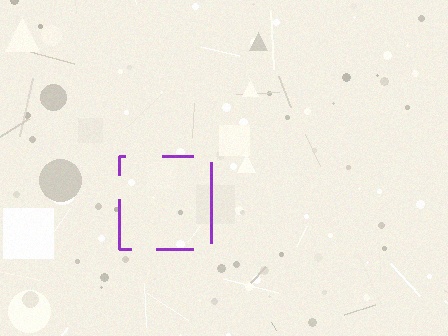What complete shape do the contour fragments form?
The contour fragments form a square.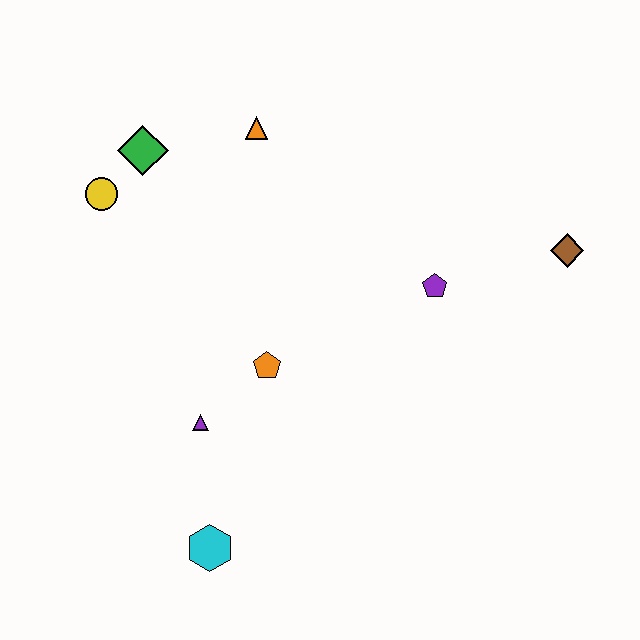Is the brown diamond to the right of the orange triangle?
Yes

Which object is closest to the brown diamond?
The purple pentagon is closest to the brown diamond.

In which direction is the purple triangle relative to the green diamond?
The purple triangle is below the green diamond.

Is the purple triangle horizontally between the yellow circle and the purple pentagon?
Yes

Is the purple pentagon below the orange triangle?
Yes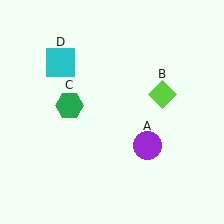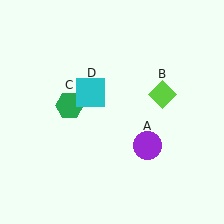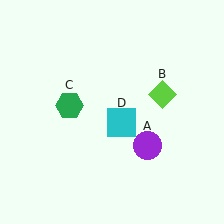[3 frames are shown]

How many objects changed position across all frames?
1 object changed position: cyan square (object D).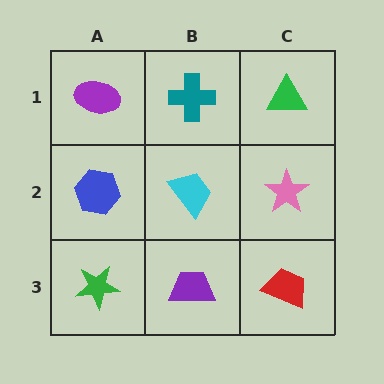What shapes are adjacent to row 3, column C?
A pink star (row 2, column C), a purple trapezoid (row 3, column B).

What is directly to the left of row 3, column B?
A green star.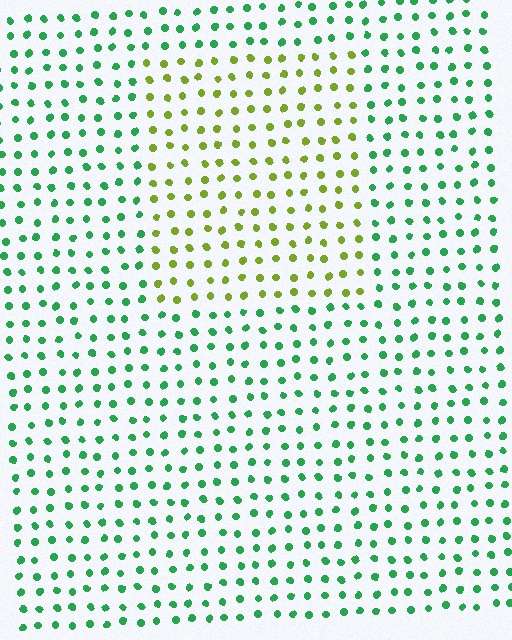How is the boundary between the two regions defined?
The boundary is defined purely by a slight shift in hue (about 57 degrees). Spacing, size, and orientation are identical on both sides.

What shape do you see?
I see a rectangle.